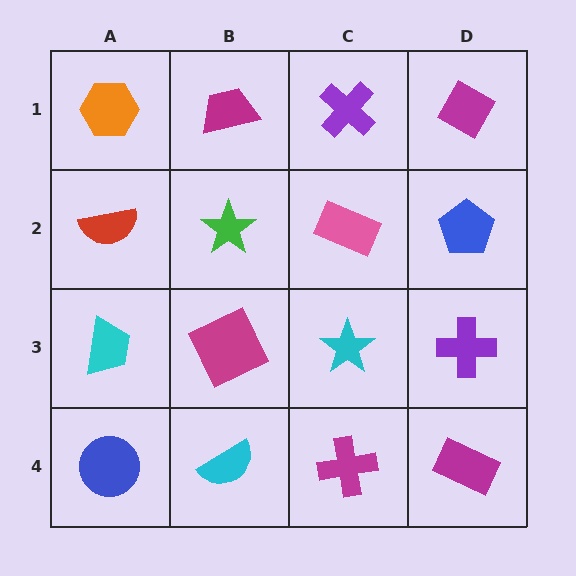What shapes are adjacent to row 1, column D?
A blue pentagon (row 2, column D), a purple cross (row 1, column C).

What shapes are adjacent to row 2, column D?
A magenta diamond (row 1, column D), a purple cross (row 3, column D), a pink rectangle (row 2, column C).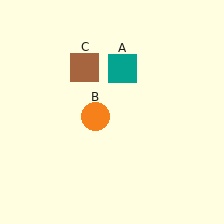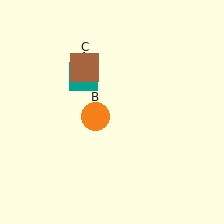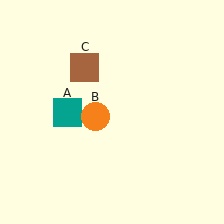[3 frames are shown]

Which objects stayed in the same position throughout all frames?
Orange circle (object B) and brown square (object C) remained stationary.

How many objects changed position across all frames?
1 object changed position: teal square (object A).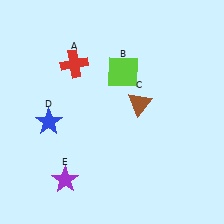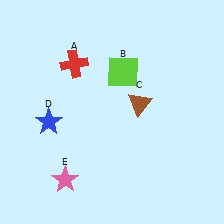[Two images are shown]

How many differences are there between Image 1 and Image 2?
There is 1 difference between the two images.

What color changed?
The star (E) changed from purple in Image 1 to pink in Image 2.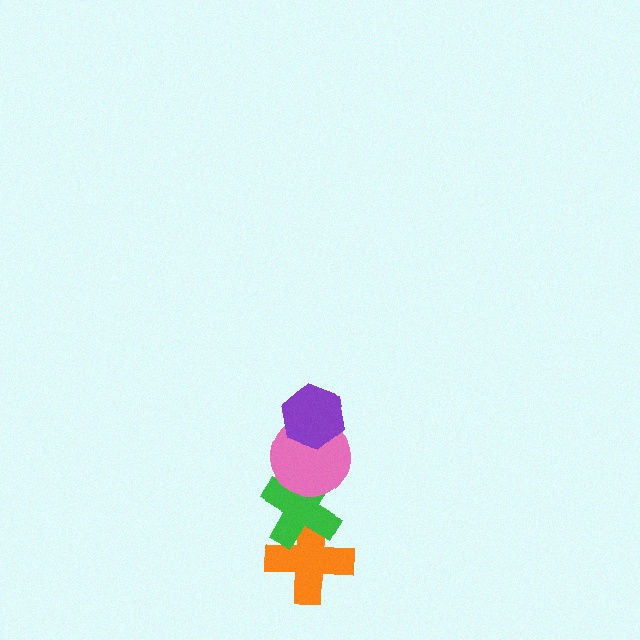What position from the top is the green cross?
The green cross is 3rd from the top.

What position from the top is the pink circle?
The pink circle is 2nd from the top.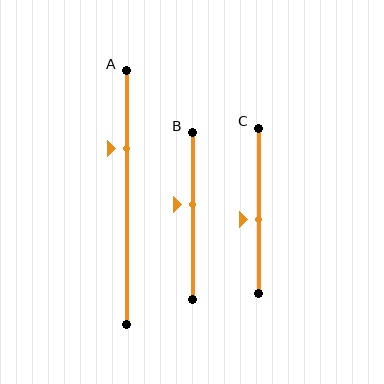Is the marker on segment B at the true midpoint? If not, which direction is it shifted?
No, the marker on segment B is shifted upward by about 7% of the segment length.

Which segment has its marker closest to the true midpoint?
Segment C has its marker closest to the true midpoint.